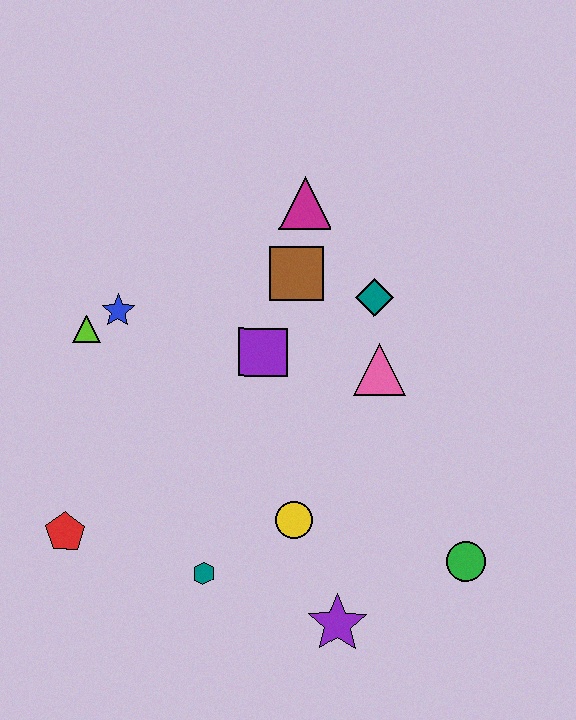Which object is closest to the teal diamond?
The pink triangle is closest to the teal diamond.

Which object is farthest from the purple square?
The green circle is farthest from the purple square.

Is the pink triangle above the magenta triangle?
No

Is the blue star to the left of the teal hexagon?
Yes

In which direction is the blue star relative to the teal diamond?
The blue star is to the left of the teal diamond.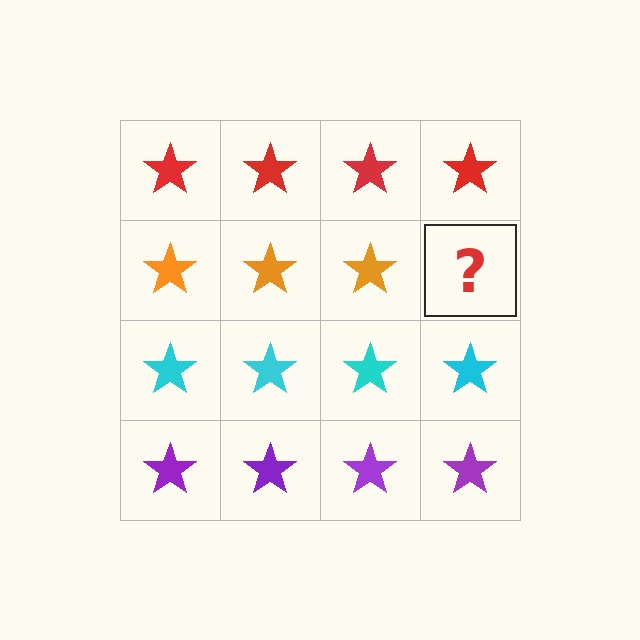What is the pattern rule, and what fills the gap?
The rule is that each row has a consistent color. The gap should be filled with an orange star.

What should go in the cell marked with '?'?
The missing cell should contain an orange star.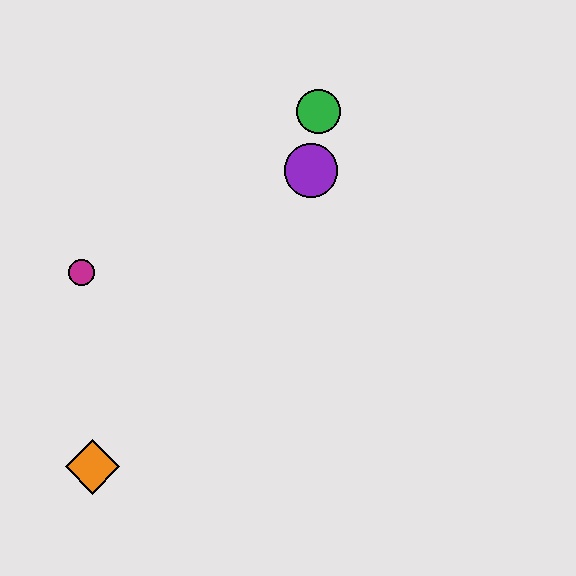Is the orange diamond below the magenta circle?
Yes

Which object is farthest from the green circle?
The orange diamond is farthest from the green circle.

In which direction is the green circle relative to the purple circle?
The green circle is above the purple circle.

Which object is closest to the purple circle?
The green circle is closest to the purple circle.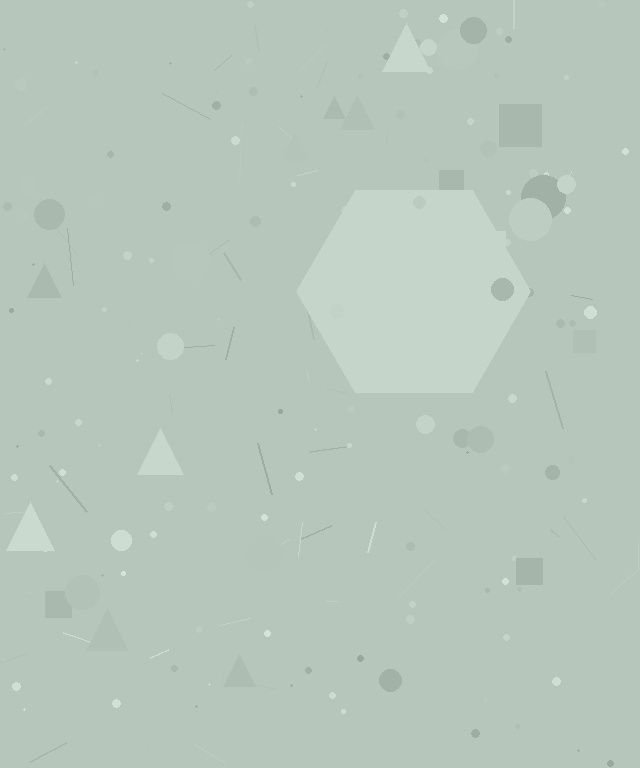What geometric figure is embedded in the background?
A hexagon is embedded in the background.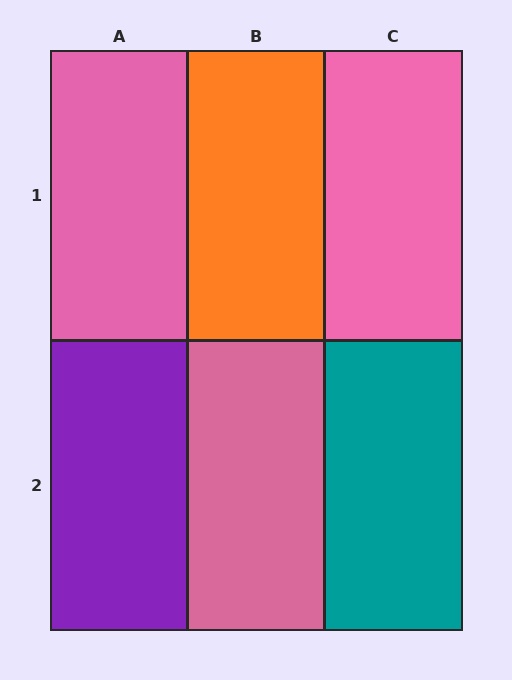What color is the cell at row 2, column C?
Teal.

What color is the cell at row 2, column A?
Purple.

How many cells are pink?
3 cells are pink.